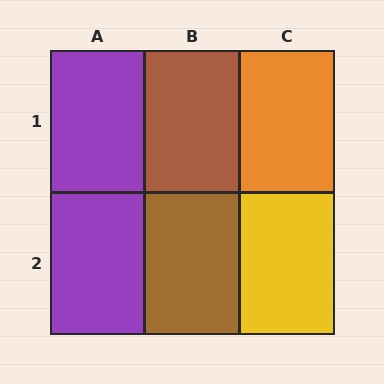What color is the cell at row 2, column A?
Purple.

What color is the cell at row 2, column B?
Brown.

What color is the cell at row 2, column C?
Yellow.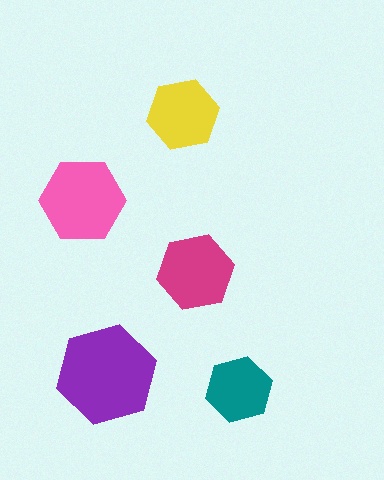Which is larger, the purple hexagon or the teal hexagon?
The purple one.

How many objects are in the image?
There are 5 objects in the image.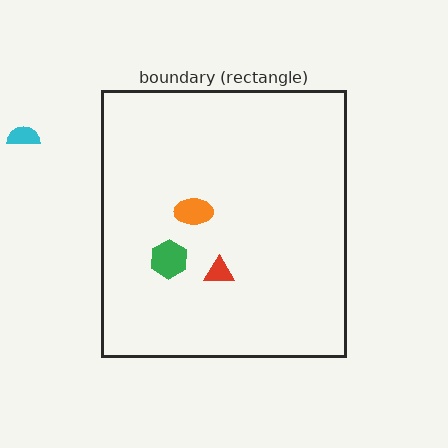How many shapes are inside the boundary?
3 inside, 1 outside.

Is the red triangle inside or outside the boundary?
Inside.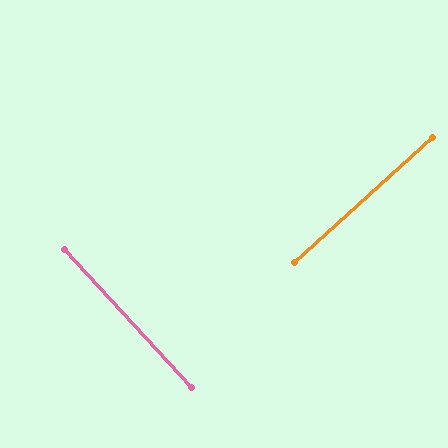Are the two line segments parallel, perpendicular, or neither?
Perpendicular — they meet at approximately 90°.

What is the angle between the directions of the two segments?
Approximately 90 degrees.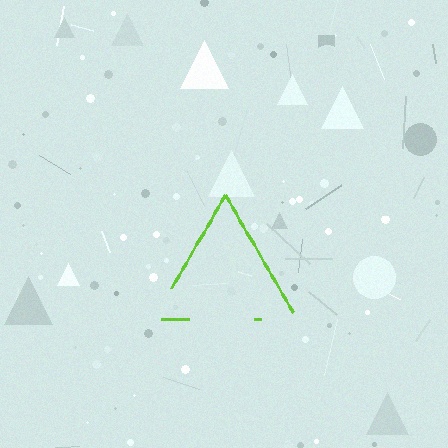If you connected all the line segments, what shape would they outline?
They would outline a triangle.